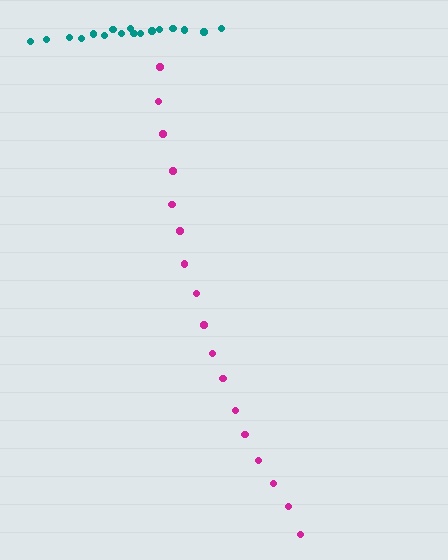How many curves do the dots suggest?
There are 2 distinct paths.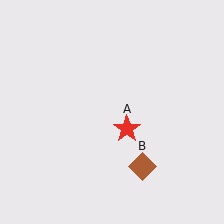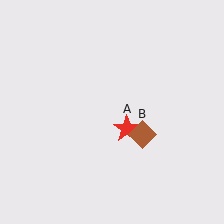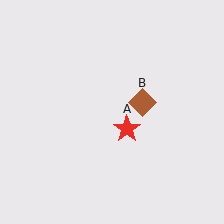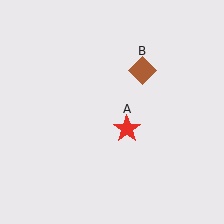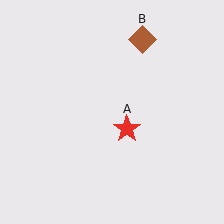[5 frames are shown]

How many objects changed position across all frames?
1 object changed position: brown diamond (object B).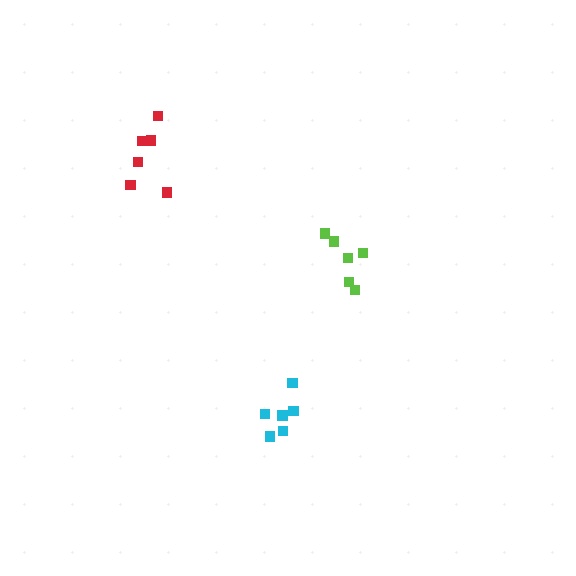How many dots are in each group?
Group 1: 6 dots, Group 2: 6 dots, Group 3: 6 dots (18 total).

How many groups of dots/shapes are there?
There are 3 groups.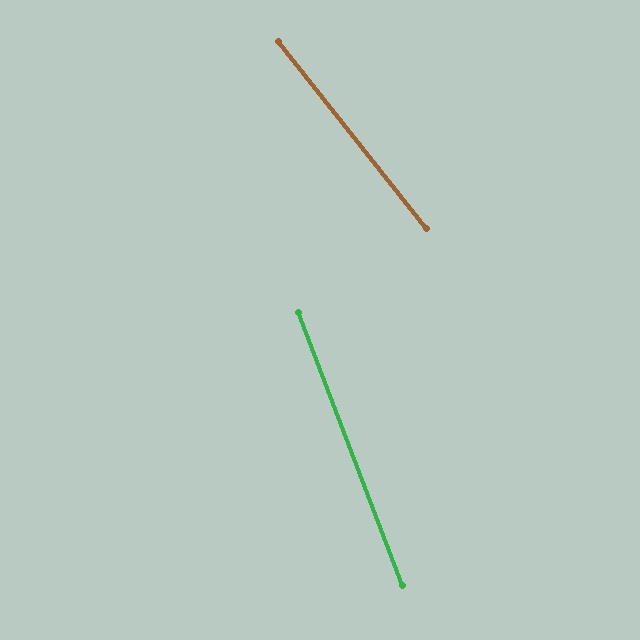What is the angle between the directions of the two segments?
Approximately 18 degrees.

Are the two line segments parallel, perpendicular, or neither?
Neither parallel nor perpendicular — they differ by about 18°.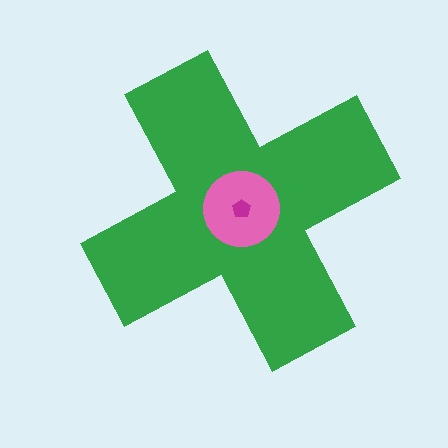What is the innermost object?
The magenta pentagon.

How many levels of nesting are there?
3.